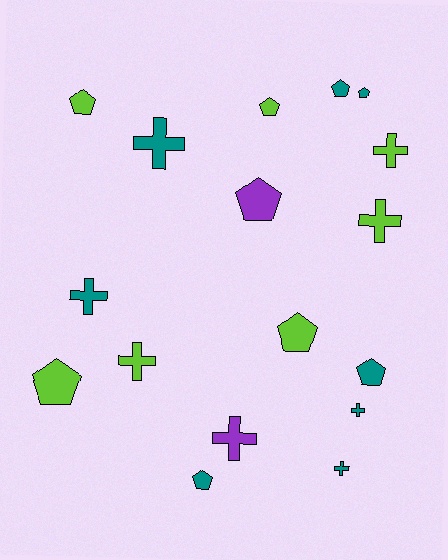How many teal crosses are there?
There are 4 teal crosses.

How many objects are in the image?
There are 17 objects.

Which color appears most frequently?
Teal, with 8 objects.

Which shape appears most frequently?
Pentagon, with 9 objects.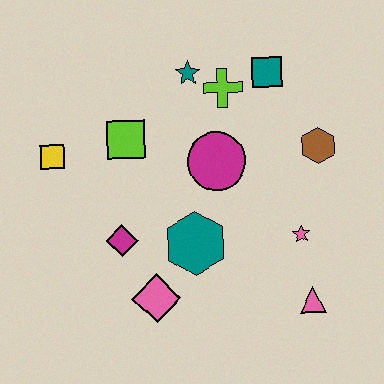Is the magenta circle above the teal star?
No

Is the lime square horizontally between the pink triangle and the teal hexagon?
No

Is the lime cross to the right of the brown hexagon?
No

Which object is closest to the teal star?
The lime cross is closest to the teal star.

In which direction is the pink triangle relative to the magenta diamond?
The pink triangle is to the right of the magenta diamond.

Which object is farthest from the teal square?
The pink diamond is farthest from the teal square.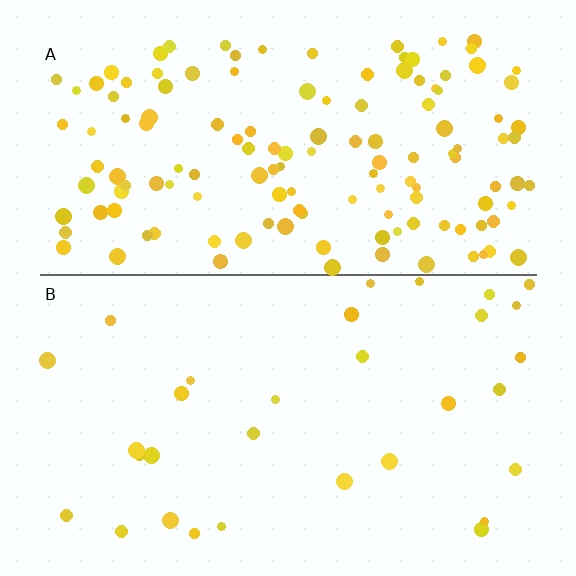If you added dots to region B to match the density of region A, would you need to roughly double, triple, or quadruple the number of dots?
Approximately quadruple.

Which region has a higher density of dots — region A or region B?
A (the top).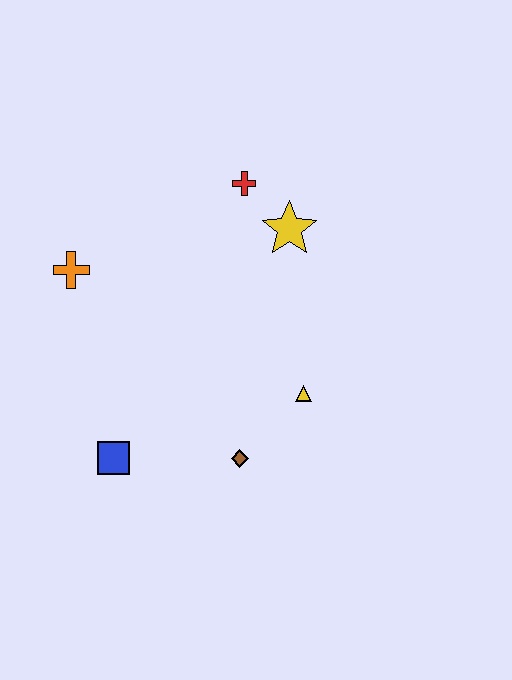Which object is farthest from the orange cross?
The yellow triangle is farthest from the orange cross.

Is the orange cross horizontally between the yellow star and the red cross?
No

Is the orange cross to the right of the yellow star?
No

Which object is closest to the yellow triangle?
The brown diamond is closest to the yellow triangle.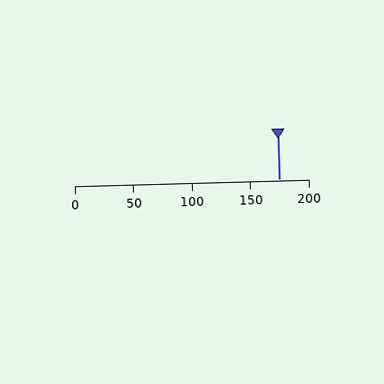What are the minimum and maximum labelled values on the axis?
The axis runs from 0 to 200.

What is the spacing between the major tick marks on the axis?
The major ticks are spaced 50 apart.